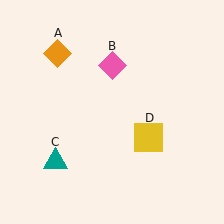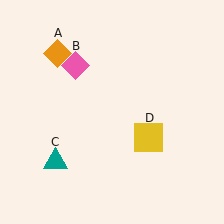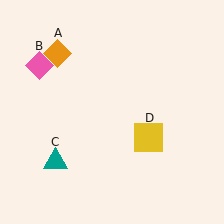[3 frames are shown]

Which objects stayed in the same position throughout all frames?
Orange diamond (object A) and teal triangle (object C) and yellow square (object D) remained stationary.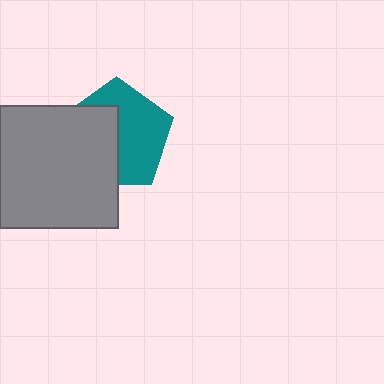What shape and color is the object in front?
The object in front is a gray rectangle.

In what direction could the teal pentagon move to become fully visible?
The teal pentagon could move right. That would shift it out from behind the gray rectangle entirely.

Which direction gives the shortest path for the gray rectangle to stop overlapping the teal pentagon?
Moving left gives the shortest separation.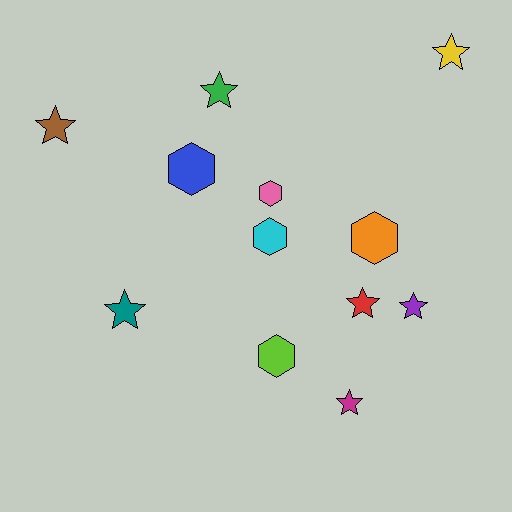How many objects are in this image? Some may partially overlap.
There are 12 objects.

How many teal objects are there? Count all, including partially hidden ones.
There is 1 teal object.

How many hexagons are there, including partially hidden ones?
There are 5 hexagons.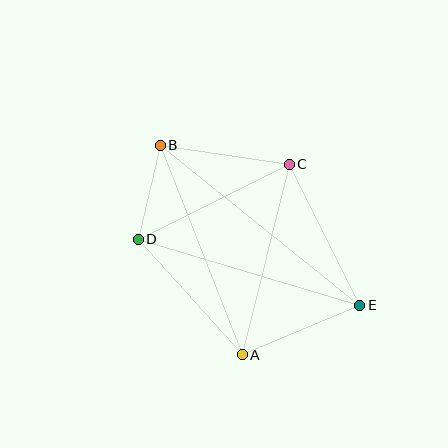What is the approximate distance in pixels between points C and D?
The distance between C and D is approximately 169 pixels.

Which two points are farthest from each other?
Points B and E are farthest from each other.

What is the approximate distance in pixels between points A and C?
The distance between A and C is approximately 196 pixels.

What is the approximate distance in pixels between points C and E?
The distance between C and E is approximately 158 pixels.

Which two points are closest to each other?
Points B and D are closest to each other.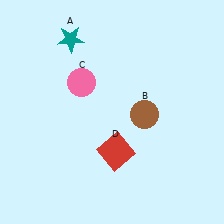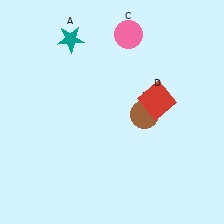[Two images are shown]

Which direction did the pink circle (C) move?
The pink circle (C) moved up.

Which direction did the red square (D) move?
The red square (D) moved up.